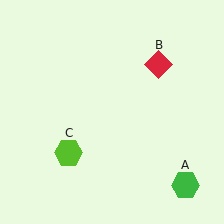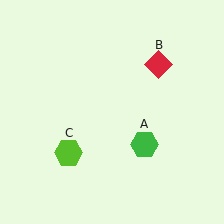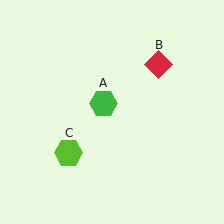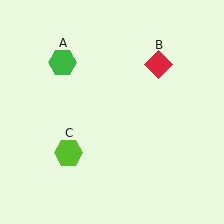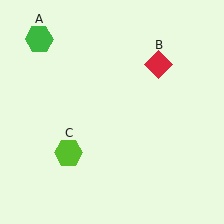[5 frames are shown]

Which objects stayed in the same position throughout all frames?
Red diamond (object B) and lime hexagon (object C) remained stationary.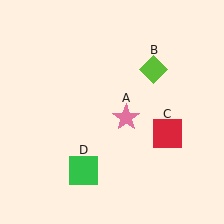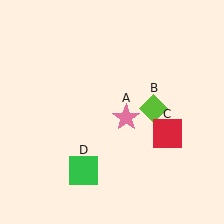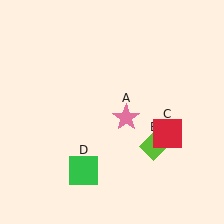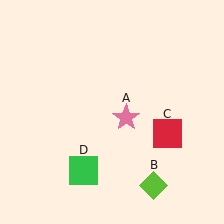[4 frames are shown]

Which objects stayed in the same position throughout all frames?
Pink star (object A) and red square (object C) and green square (object D) remained stationary.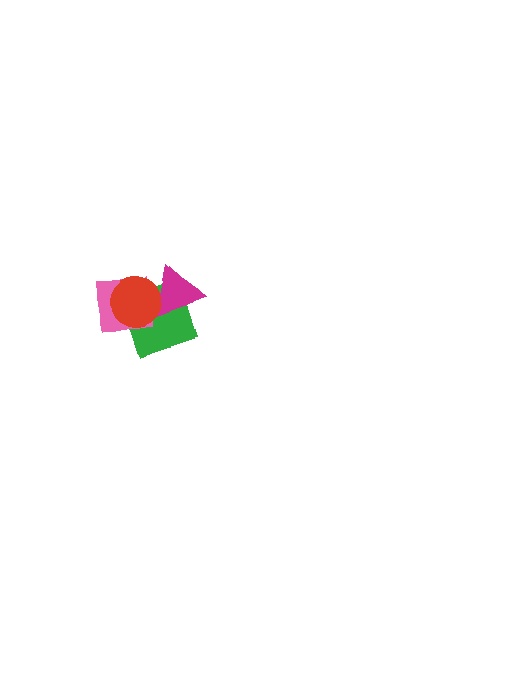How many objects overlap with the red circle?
3 objects overlap with the red circle.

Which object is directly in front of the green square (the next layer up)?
The pink square is directly in front of the green square.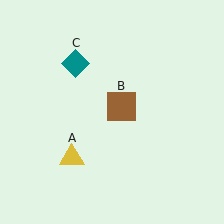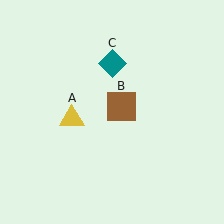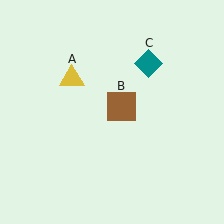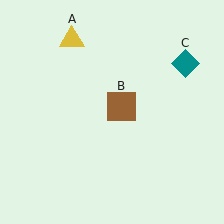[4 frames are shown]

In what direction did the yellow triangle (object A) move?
The yellow triangle (object A) moved up.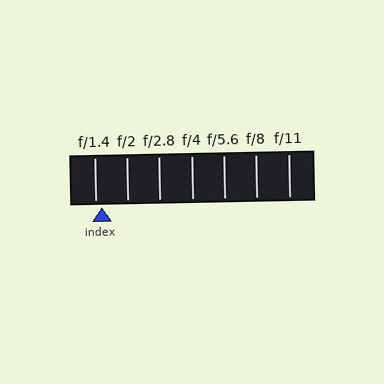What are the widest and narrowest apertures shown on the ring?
The widest aperture shown is f/1.4 and the narrowest is f/11.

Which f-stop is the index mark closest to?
The index mark is closest to f/1.4.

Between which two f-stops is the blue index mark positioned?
The index mark is between f/1.4 and f/2.